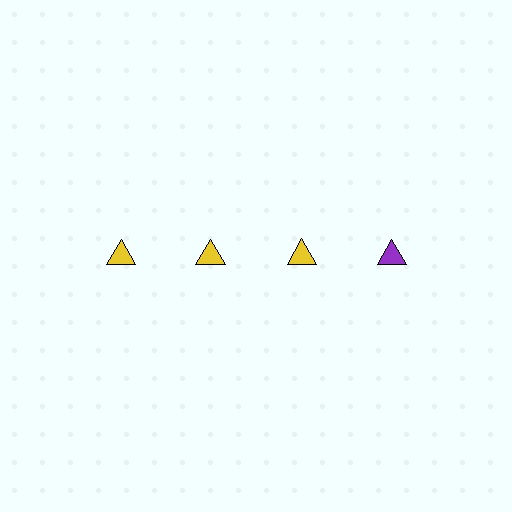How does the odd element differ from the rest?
It has a different color: purple instead of yellow.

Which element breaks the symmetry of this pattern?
The purple triangle in the top row, second from right column breaks the symmetry. All other shapes are yellow triangles.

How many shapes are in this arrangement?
There are 4 shapes arranged in a grid pattern.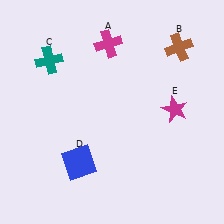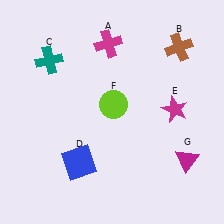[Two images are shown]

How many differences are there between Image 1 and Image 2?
There are 2 differences between the two images.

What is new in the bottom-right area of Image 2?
A magenta triangle (G) was added in the bottom-right area of Image 2.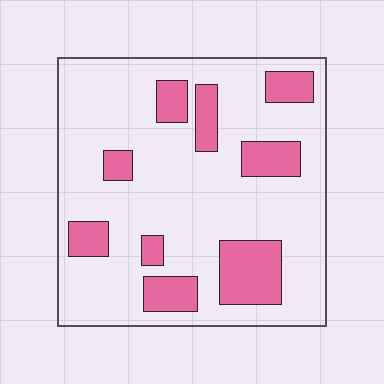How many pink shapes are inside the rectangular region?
9.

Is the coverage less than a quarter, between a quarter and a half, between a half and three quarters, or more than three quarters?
Less than a quarter.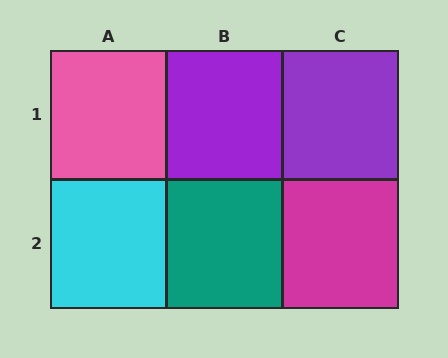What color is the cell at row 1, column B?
Purple.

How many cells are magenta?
1 cell is magenta.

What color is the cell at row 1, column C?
Purple.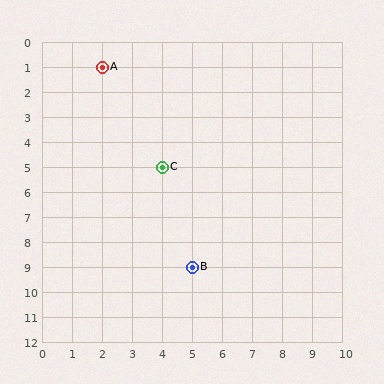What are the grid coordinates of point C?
Point C is at grid coordinates (4, 5).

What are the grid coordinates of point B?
Point B is at grid coordinates (5, 9).